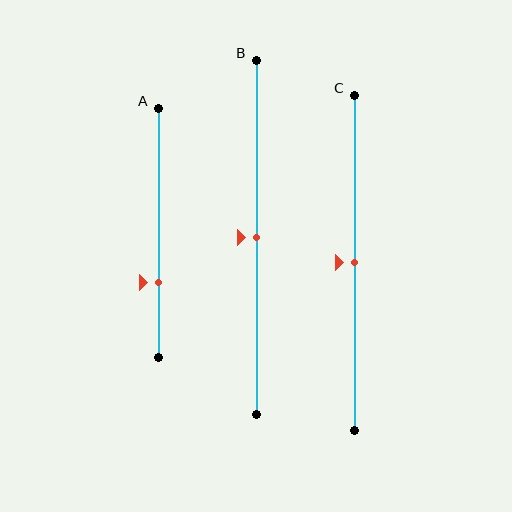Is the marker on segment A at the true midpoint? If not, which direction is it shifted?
No, the marker on segment A is shifted downward by about 20% of the segment length.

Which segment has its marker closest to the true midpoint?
Segment B has its marker closest to the true midpoint.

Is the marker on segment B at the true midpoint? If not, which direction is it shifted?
Yes, the marker on segment B is at the true midpoint.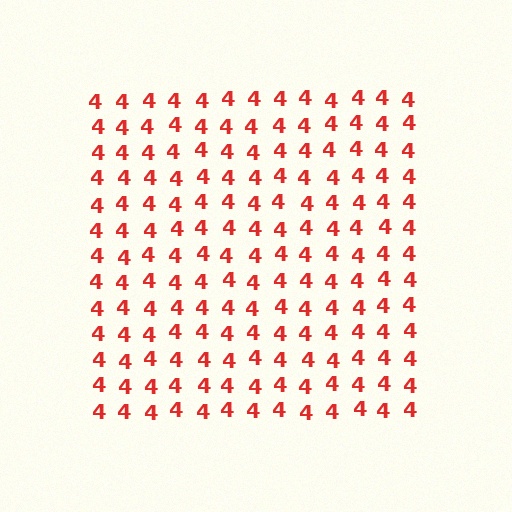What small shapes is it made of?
It is made of small digit 4's.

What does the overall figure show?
The overall figure shows a square.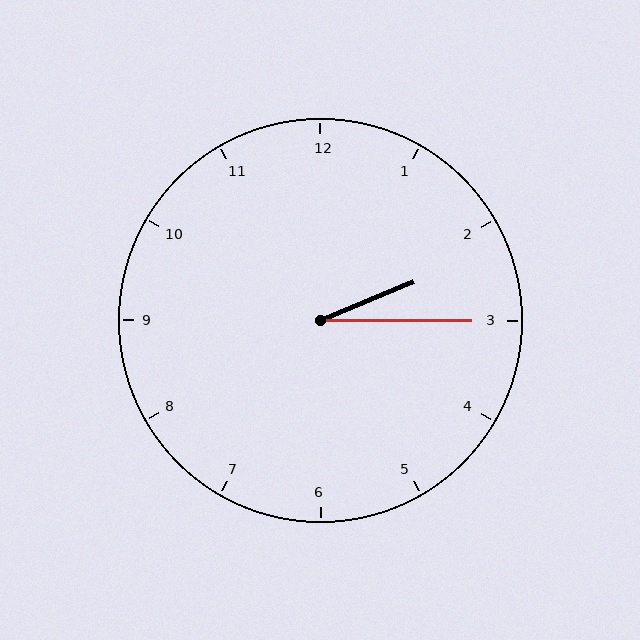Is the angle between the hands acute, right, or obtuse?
It is acute.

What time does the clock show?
2:15.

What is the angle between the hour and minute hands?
Approximately 22 degrees.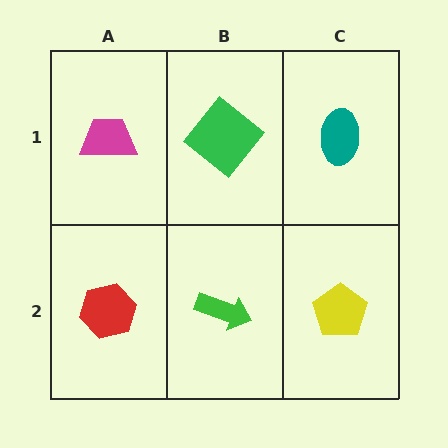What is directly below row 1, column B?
A green arrow.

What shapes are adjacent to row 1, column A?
A red hexagon (row 2, column A), a green diamond (row 1, column B).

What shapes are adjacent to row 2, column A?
A magenta trapezoid (row 1, column A), a green arrow (row 2, column B).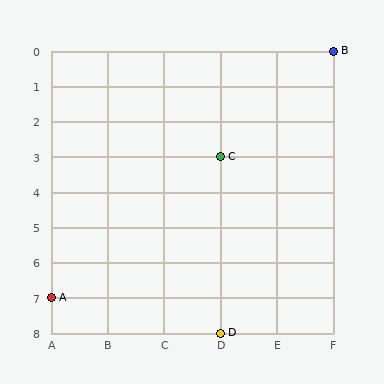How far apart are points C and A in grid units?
Points C and A are 3 columns and 4 rows apart (about 5.0 grid units diagonally).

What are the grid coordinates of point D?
Point D is at grid coordinates (D, 8).